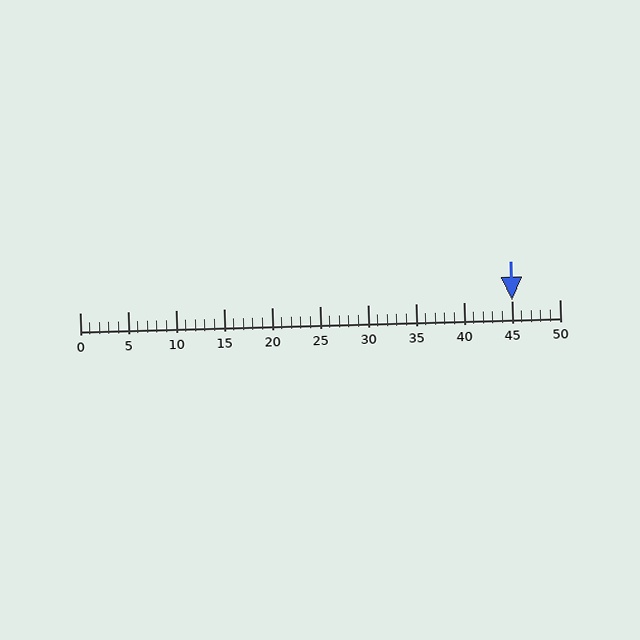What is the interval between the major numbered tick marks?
The major tick marks are spaced 5 units apart.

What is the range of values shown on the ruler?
The ruler shows values from 0 to 50.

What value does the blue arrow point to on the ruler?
The blue arrow points to approximately 45.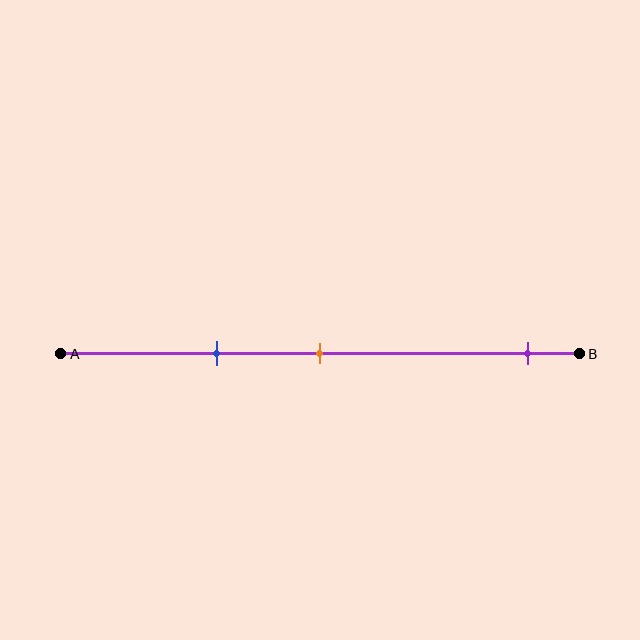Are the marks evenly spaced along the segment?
No, the marks are not evenly spaced.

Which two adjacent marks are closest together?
The blue and orange marks are the closest adjacent pair.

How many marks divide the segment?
There are 3 marks dividing the segment.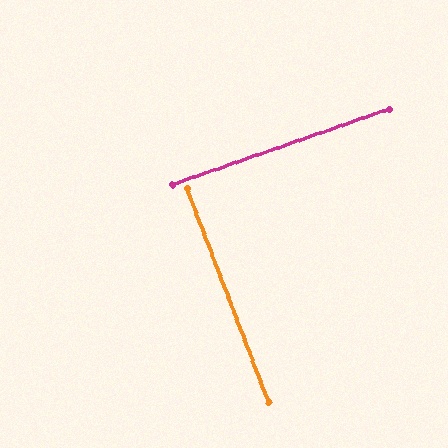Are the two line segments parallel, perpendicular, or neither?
Perpendicular — they meet at approximately 88°.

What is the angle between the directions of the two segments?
Approximately 88 degrees.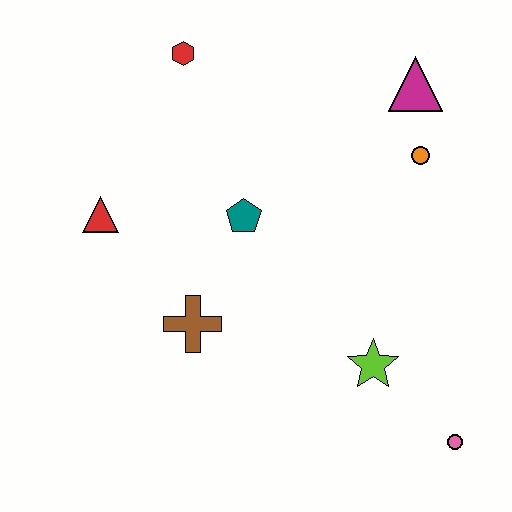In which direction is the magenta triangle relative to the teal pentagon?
The magenta triangle is to the right of the teal pentagon.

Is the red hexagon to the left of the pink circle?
Yes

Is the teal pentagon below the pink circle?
No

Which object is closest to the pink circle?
The lime star is closest to the pink circle.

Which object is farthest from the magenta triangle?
The pink circle is farthest from the magenta triangle.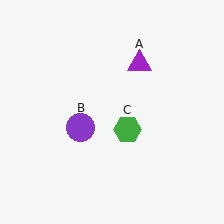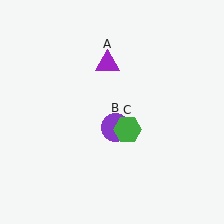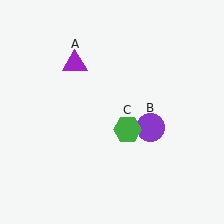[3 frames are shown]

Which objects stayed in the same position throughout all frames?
Green hexagon (object C) remained stationary.